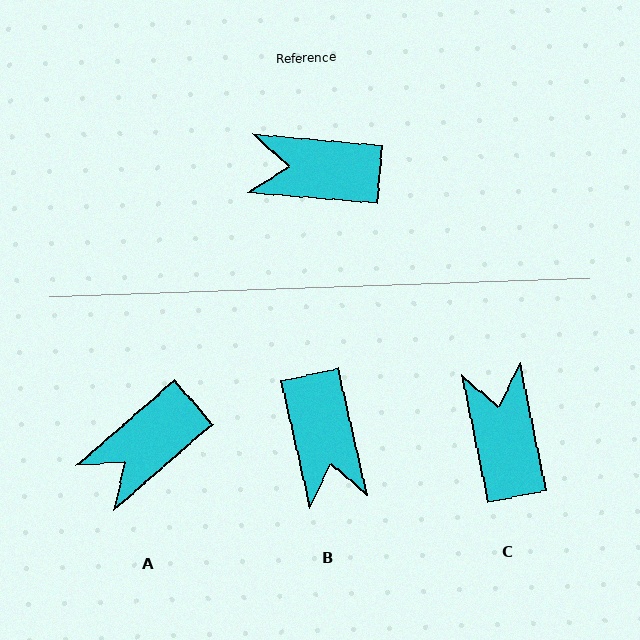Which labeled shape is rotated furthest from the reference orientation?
B, about 108 degrees away.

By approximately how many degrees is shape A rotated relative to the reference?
Approximately 46 degrees counter-clockwise.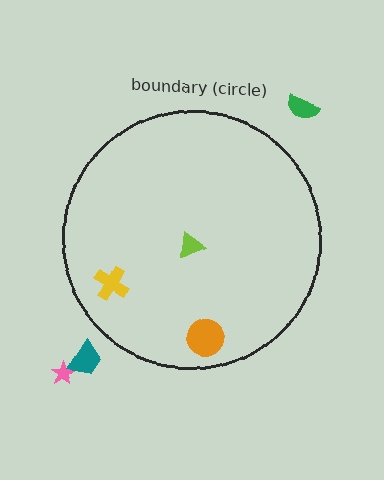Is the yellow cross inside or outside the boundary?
Inside.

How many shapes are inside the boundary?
3 inside, 3 outside.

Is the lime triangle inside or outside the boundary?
Inside.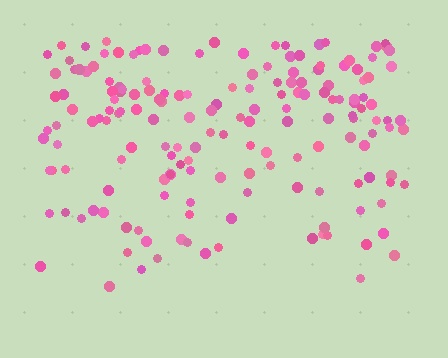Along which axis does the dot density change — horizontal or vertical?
Vertical.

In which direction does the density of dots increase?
From bottom to top, with the top side densest.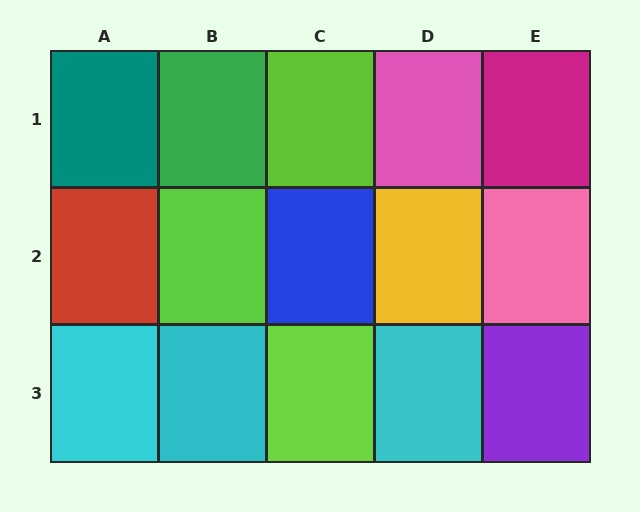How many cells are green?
1 cell is green.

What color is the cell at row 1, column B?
Green.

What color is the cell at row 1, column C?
Lime.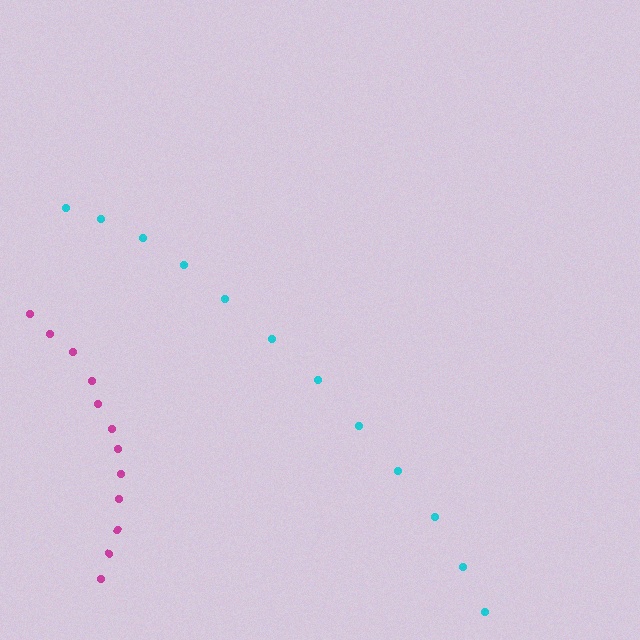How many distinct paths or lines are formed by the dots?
There are 2 distinct paths.